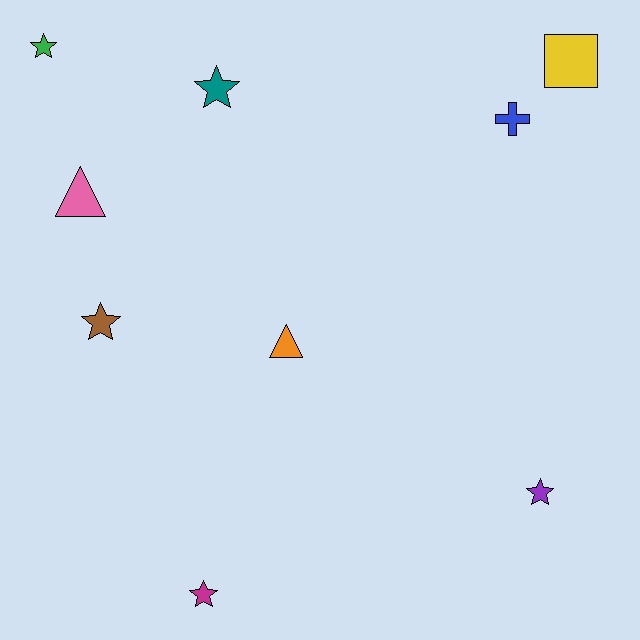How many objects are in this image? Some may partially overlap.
There are 9 objects.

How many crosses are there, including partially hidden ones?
There is 1 cross.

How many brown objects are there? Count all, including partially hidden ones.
There is 1 brown object.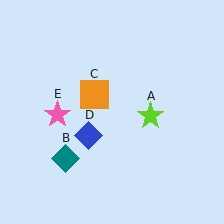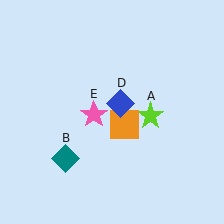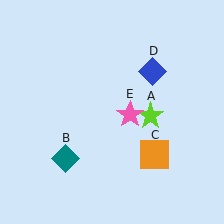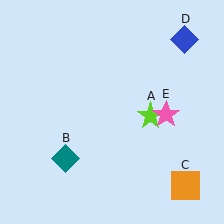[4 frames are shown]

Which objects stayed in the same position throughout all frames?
Lime star (object A) and teal diamond (object B) remained stationary.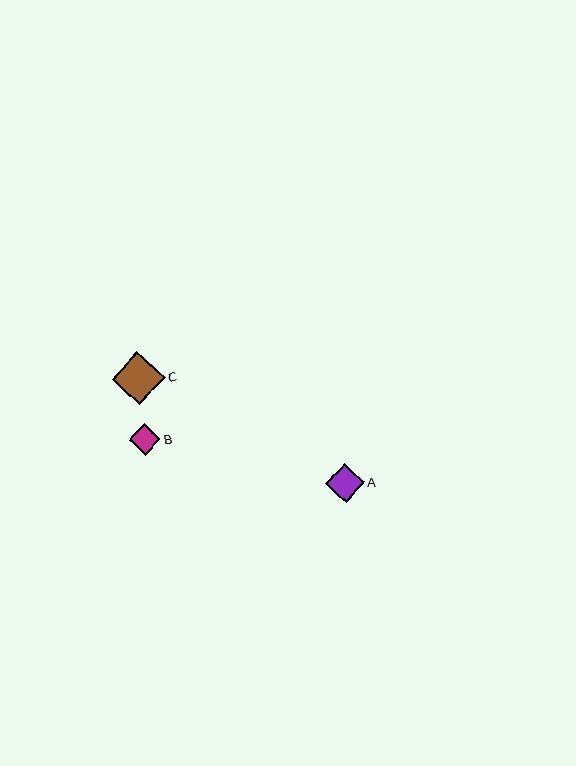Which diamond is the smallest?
Diamond B is the smallest with a size of approximately 32 pixels.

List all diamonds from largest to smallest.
From largest to smallest: C, A, B.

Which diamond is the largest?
Diamond C is the largest with a size of approximately 53 pixels.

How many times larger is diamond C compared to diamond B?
Diamond C is approximately 1.7 times the size of diamond B.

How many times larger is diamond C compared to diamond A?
Diamond C is approximately 1.4 times the size of diamond A.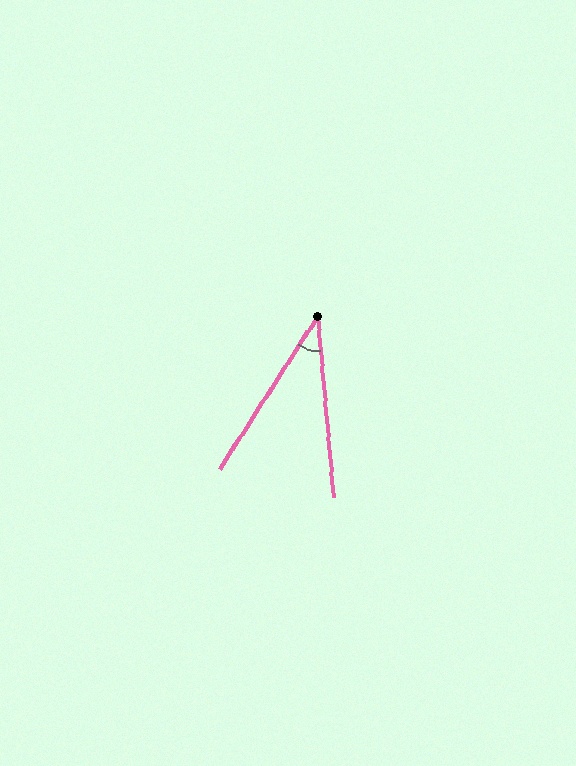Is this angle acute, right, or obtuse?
It is acute.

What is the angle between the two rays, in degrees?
Approximately 38 degrees.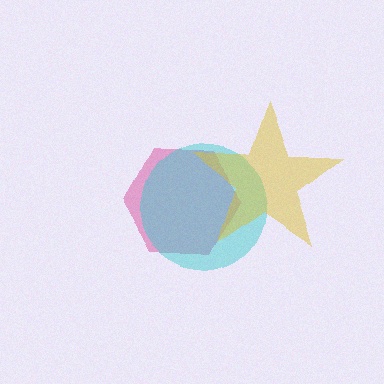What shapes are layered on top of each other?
The layered shapes are: a pink hexagon, a cyan circle, a yellow star.